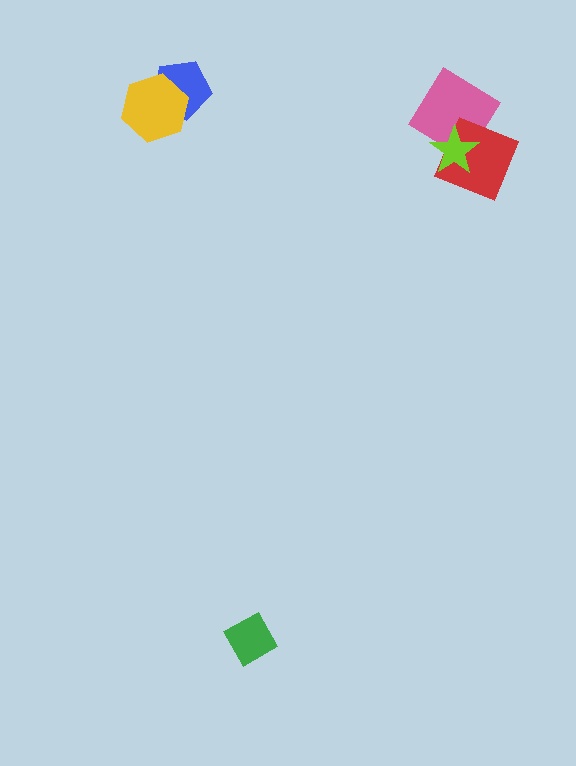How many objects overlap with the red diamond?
2 objects overlap with the red diamond.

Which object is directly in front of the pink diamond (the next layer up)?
The red diamond is directly in front of the pink diamond.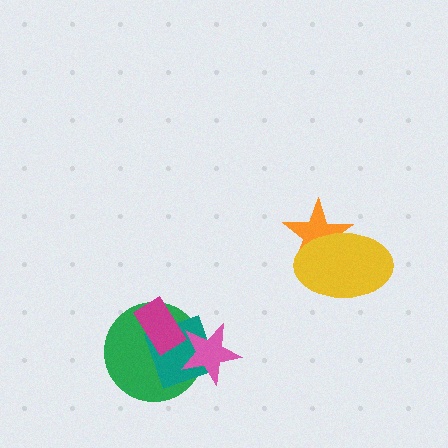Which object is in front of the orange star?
The yellow ellipse is in front of the orange star.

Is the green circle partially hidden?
Yes, it is partially covered by another shape.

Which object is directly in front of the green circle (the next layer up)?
The teal diamond is directly in front of the green circle.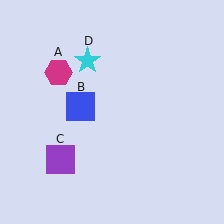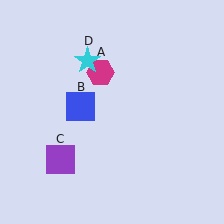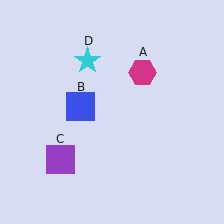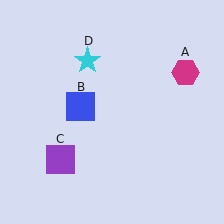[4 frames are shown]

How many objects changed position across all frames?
1 object changed position: magenta hexagon (object A).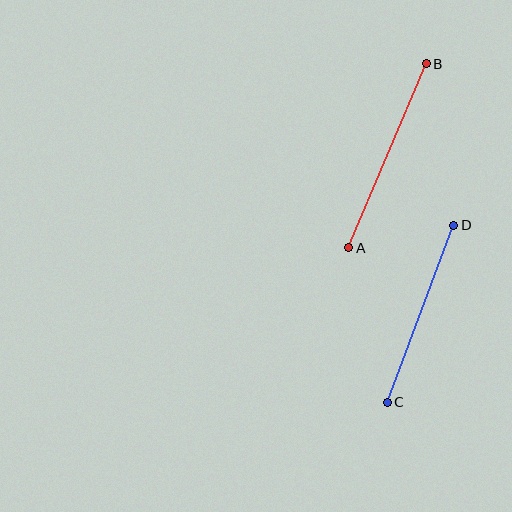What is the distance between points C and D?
The distance is approximately 189 pixels.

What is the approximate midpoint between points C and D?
The midpoint is at approximately (421, 314) pixels.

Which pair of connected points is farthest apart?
Points A and B are farthest apart.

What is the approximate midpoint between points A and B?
The midpoint is at approximately (387, 156) pixels.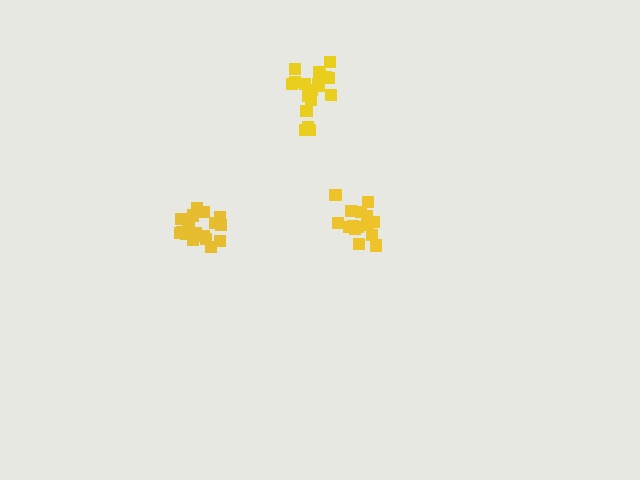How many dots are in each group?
Group 1: 19 dots, Group 2: 15 dots, Group 3: 19 dots (53 total).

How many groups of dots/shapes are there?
There are 3 groups.